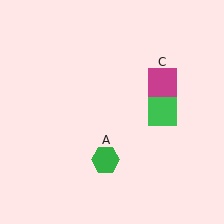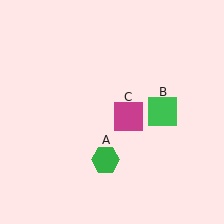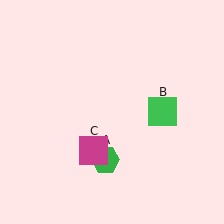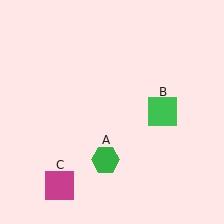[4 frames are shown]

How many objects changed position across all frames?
1 object changed position: magenta square (object C).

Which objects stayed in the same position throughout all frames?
Green hexagon (object A) and green square (object B) remained stationary.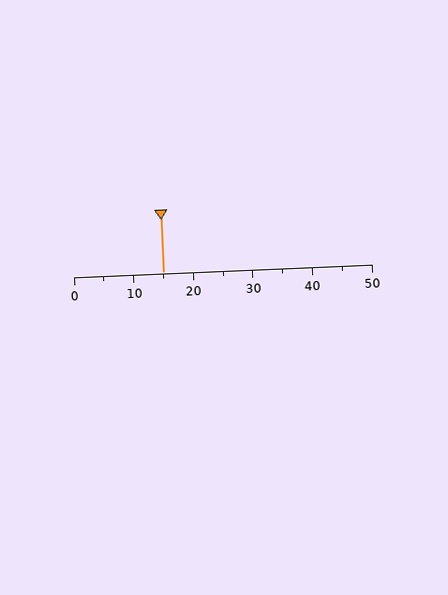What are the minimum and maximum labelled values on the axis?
The axis runs from 0 to 50.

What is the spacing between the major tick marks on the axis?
The major ticks are spaced 10 apart.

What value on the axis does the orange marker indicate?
The marker indicates approximately 15.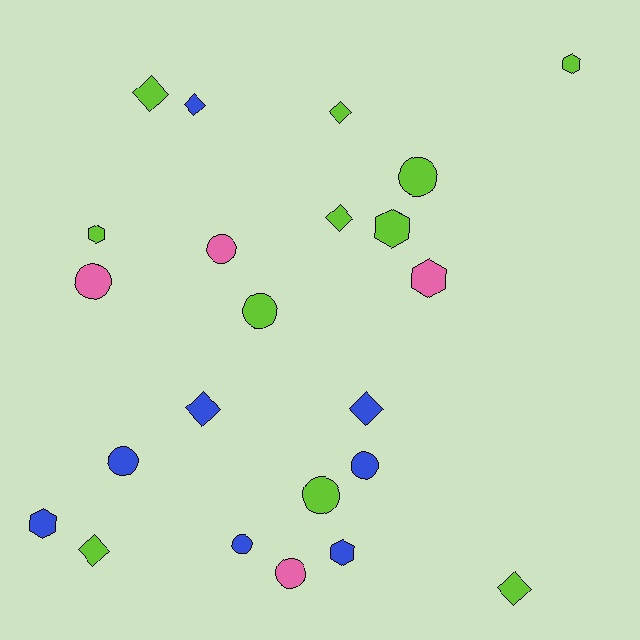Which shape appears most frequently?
Circle, with 9 objects.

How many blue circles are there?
There are 3 blue circles.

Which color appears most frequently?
Lime, with 11 objects.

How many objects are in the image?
There are 23 objects.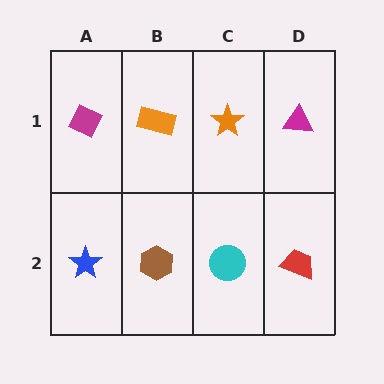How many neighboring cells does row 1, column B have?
3.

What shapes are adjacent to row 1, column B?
A brown hexagon (row 2, column B), a magenta diamond (row 1, column A), an orange star (row 1, column C).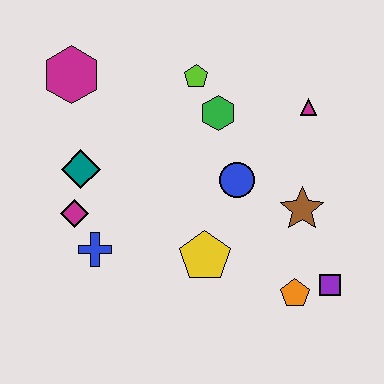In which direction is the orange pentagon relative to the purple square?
The orange pentagon is to the left of the purple square.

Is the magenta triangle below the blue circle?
No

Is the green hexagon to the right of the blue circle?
No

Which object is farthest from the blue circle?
The magenta hexagon is farthest from the blue circle.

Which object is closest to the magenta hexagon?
The teal diamond is closest to the magenta hexagon.